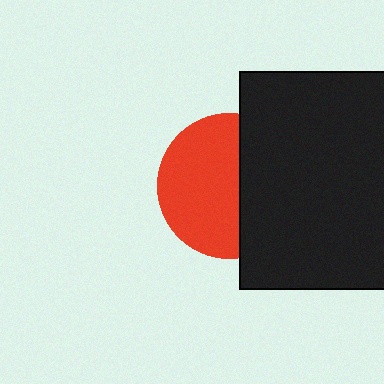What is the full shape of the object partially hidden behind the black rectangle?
The partially hidden object is a red circle.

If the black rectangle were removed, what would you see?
You would see the complete red circle.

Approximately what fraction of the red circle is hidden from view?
Roughly 41% of the red circle is hidden behind the black rectangle.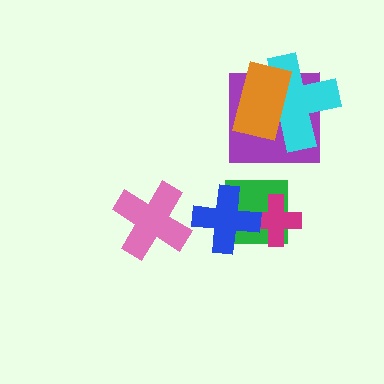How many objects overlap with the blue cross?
2 objects overlap with the blue cross.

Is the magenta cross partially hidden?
Yes, it is partially covered by another shape.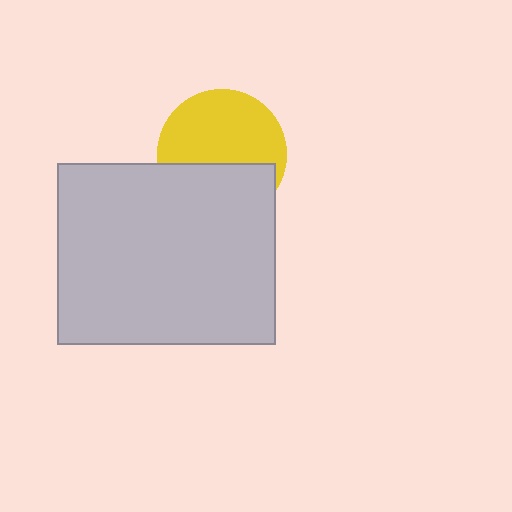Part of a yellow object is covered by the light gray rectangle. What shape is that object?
It is a circle.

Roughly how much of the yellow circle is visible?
About half of it is visible (roughly 60%).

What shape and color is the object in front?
The object in front is a light gray rectangle.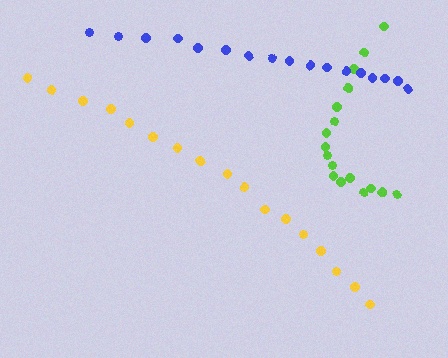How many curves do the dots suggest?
There are 3 distinct paths.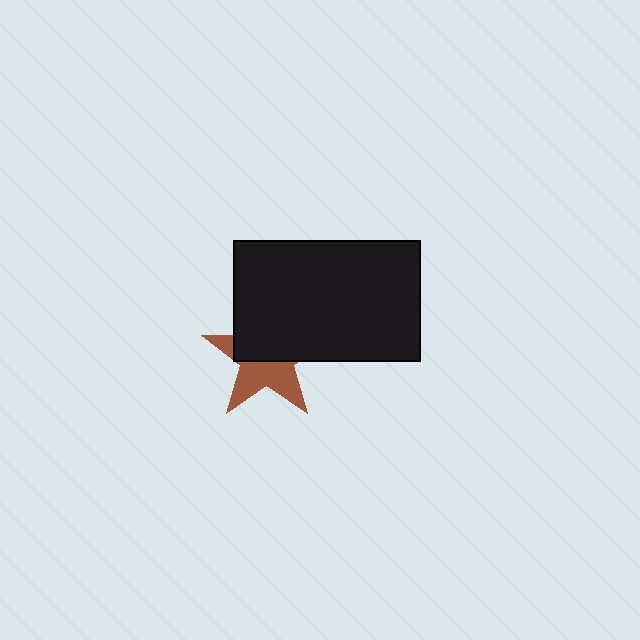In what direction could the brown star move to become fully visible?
The brown star could move down. That would shift it out from behind the black rectangle entirely.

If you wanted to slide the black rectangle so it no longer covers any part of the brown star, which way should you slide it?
Slide it up — that is the most direct way to separate the two shapes.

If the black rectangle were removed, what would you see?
You would see the complete brown star.